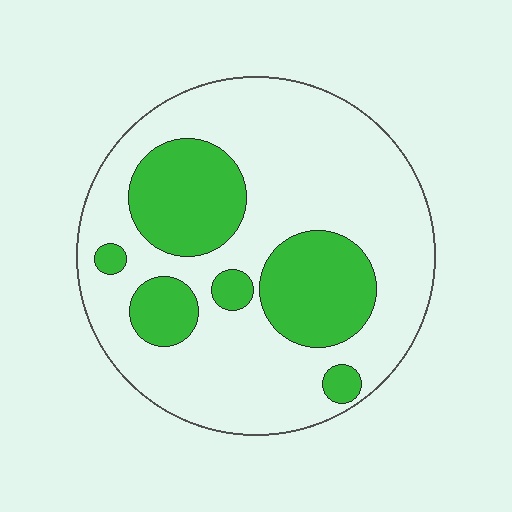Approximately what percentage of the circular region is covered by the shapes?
Approximately 30%.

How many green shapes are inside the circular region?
6.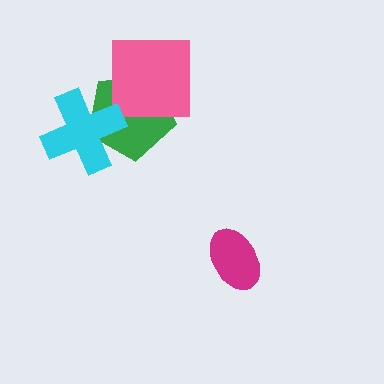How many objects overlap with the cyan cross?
1 object overlaps with the cyan cross.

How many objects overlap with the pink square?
1 object overlaps with the pink square.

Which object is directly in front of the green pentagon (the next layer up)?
The pink square is directly in front of the green pentagon.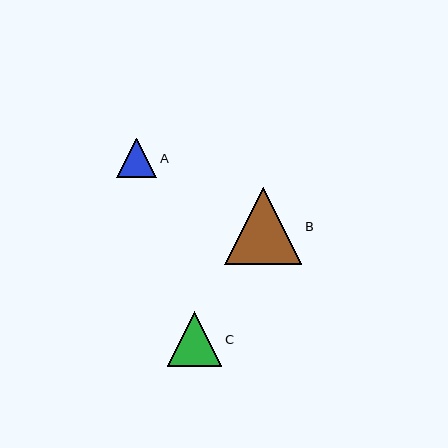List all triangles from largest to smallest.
From largest to smallest: B, C, A.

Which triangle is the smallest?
Triangle A is the smallest with a size of approximately 40 pixels.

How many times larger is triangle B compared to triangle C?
Triangle B is approximately 1.4 times the size of triangle C.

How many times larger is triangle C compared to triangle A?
Triangle C is approximately 1.4 times the size of triangle A.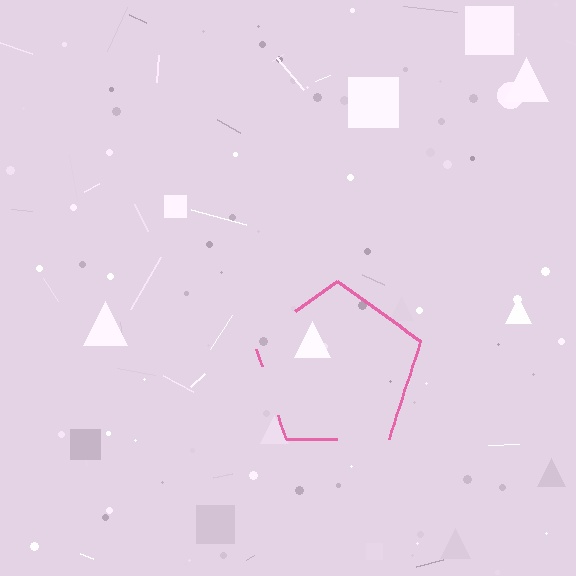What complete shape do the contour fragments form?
The contour fragments form a pentagon.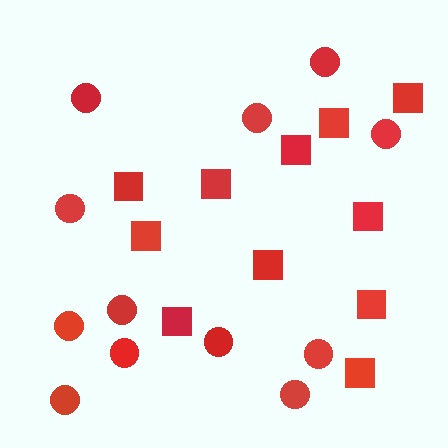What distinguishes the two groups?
There are 2 groups: one group of squares (11) and one group of circles (12).